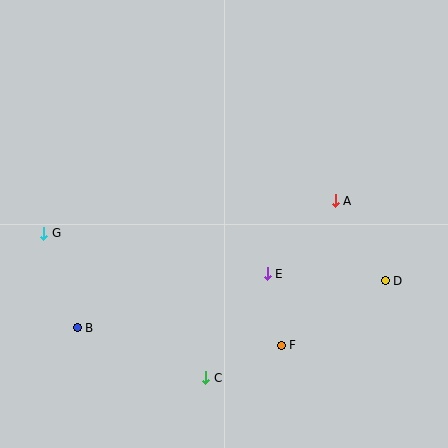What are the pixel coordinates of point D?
Point D is at (385, 281).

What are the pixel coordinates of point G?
Point G is at (44, 233).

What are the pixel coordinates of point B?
Point B is at (77, 328).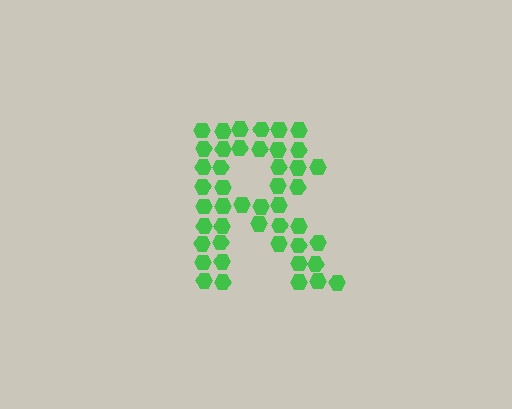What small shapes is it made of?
It is made of small hexagons.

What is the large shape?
The large shape is the letter R.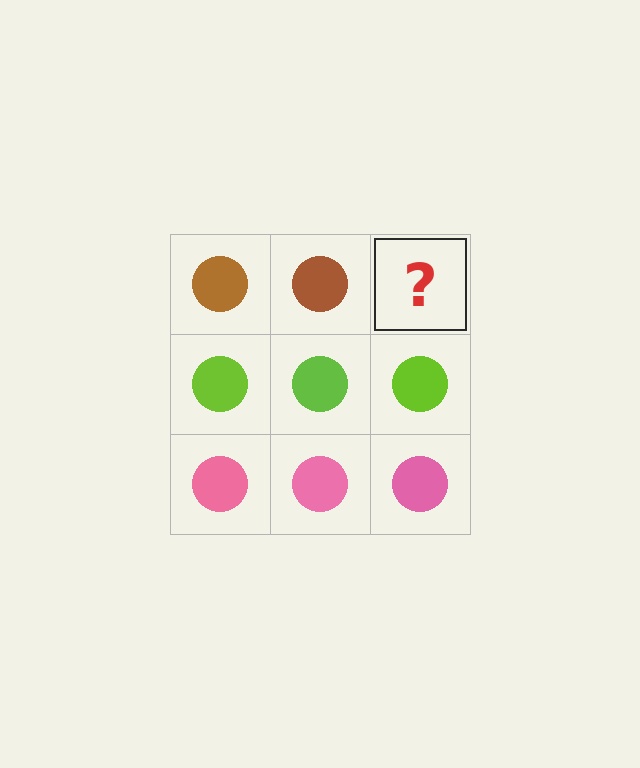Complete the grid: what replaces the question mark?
The question mark should be replaced with a brown circle.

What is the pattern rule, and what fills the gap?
The rule is that each row has a consistent color. The gap should be filled with a brown circle.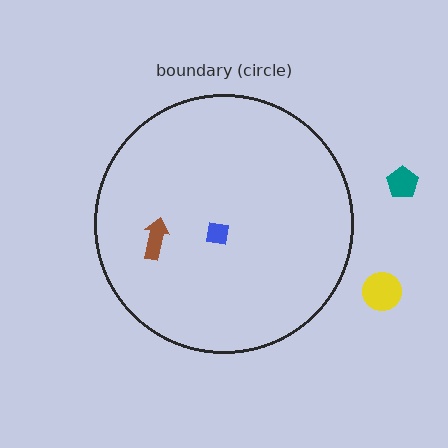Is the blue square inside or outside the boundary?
Inside.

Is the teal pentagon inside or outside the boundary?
Outside.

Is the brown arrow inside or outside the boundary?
Inside.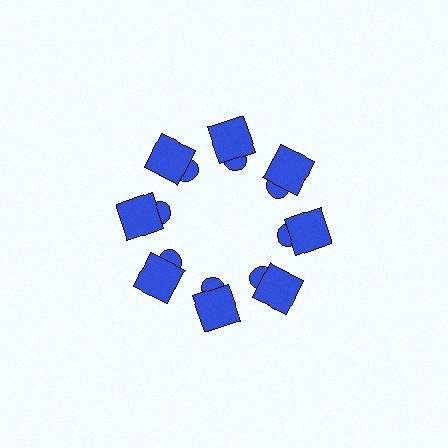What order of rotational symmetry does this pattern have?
This pattern has 8-fold rotational symmetry.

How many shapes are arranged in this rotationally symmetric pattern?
There are 16 shapes, arranged in 8 groups of 2.